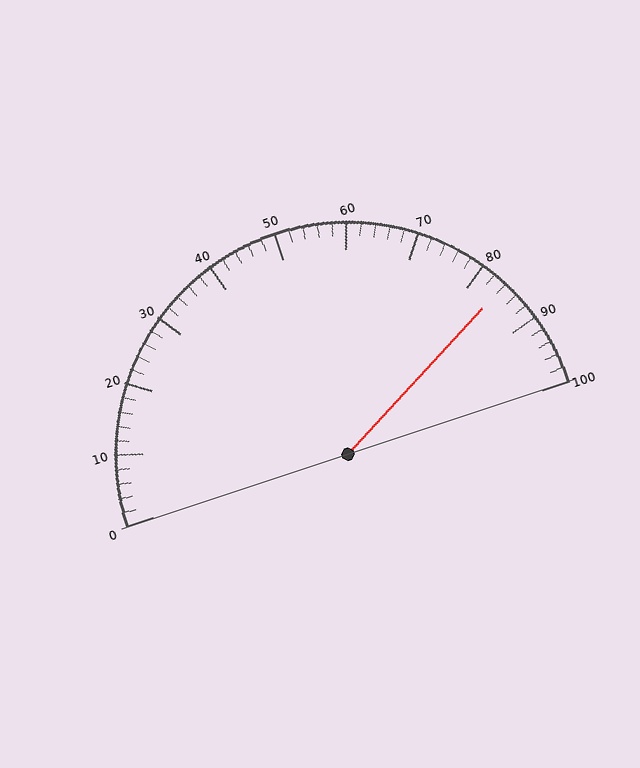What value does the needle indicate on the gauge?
The needle indicates approximately 84.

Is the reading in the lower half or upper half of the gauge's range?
The reading is in the upper half of the range (0 to 100).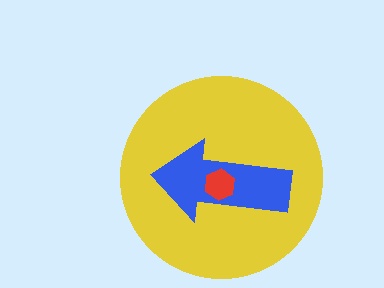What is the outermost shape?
The yellow circle.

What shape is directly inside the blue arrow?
The red hexagon.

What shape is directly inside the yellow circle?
The blue arrow.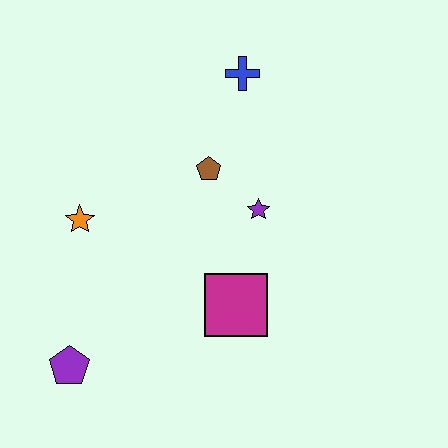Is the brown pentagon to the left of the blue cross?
Yes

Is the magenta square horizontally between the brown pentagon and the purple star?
Yes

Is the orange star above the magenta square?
Yes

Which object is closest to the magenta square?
The purple star is closest to the magenta square.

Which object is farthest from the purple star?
The purple pentagon is farthest from the purple star.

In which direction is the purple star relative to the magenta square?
The purple star is above the magenta square.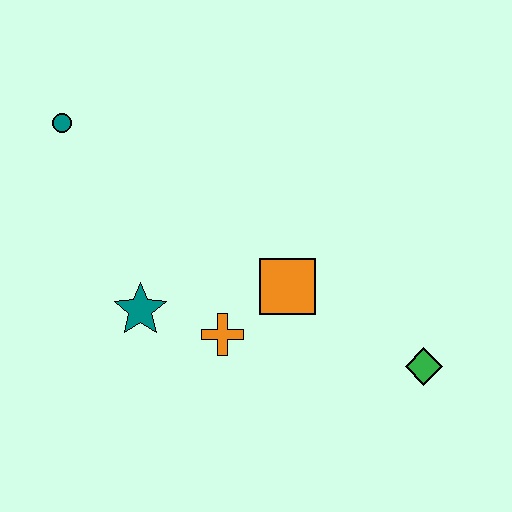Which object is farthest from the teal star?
The green diamond is farthest from the teal star.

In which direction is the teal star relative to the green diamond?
The teal star is to the left of the green diamond.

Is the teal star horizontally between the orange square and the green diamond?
No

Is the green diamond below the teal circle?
Yes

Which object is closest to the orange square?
The orange cross is closest to the orange square.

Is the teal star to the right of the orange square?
No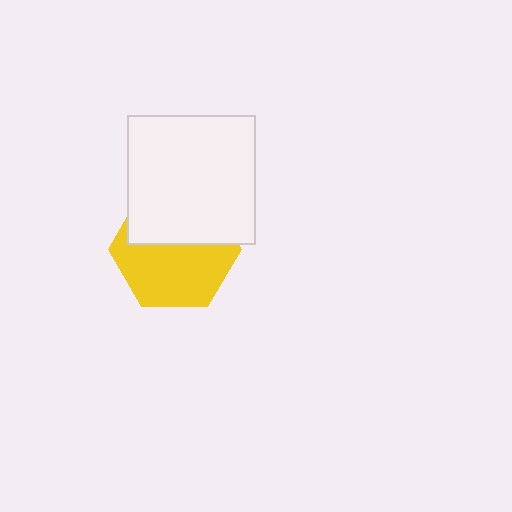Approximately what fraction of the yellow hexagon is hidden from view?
Roughly 43% of the yellow hexagon is hidden behind the white square.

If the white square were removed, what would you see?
You would see the complete yellow hexagon.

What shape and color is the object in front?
The object in front is a white square.